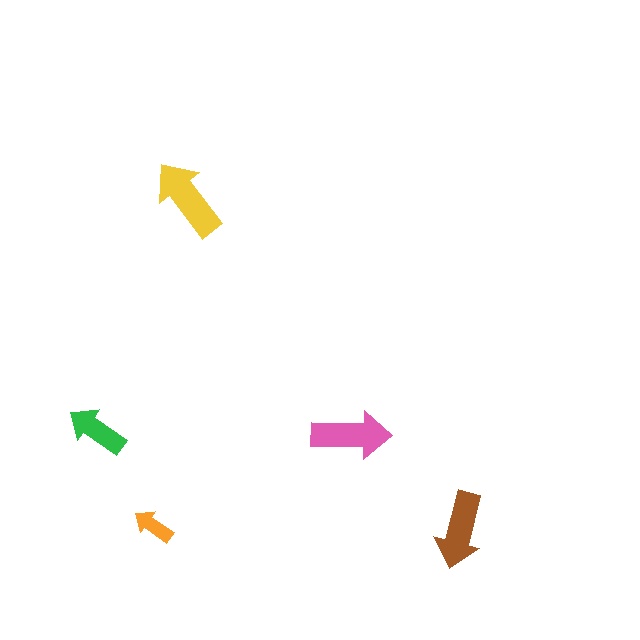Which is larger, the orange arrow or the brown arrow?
The brown one.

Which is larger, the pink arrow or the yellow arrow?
The yellow one.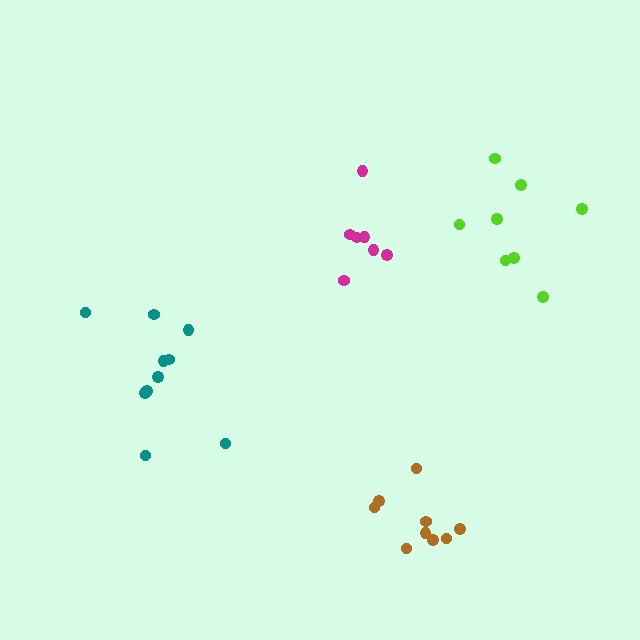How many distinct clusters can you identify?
There are 4 distinct clusters.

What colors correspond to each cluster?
The clusters are colored: brown, teal, lime, magenta.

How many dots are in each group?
Group 1: 9 dots, Group 2: 10 dots, Group 3: 8 dots, Group 4: 7 dots (34 total).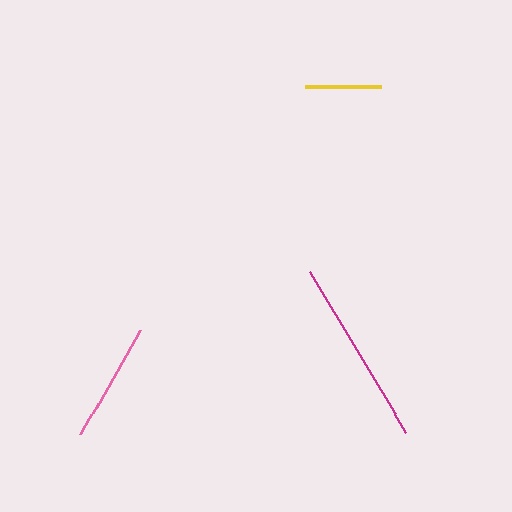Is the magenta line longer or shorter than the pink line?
The magenta line is longer than the pink line.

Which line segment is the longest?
The magenta line is the longest at approximately 188 pixels.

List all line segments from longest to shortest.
From longest to shortest: magenta, pink, yellow.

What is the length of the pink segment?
The pink segment is approximately 121 pixels long.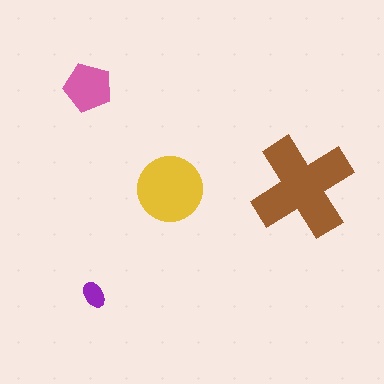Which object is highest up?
The pink pentagon is topmost.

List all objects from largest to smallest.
The brown cross, the yellow circle, the pink pentagon, the purple ellipse.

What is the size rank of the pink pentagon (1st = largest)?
3rd.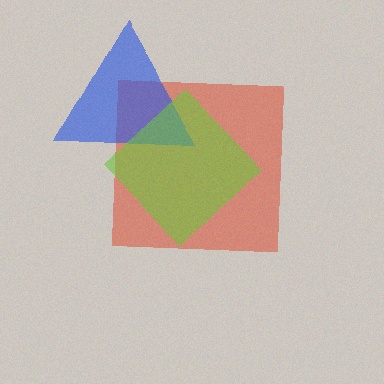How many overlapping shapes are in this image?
There are 3 overlapping shapes in the image.